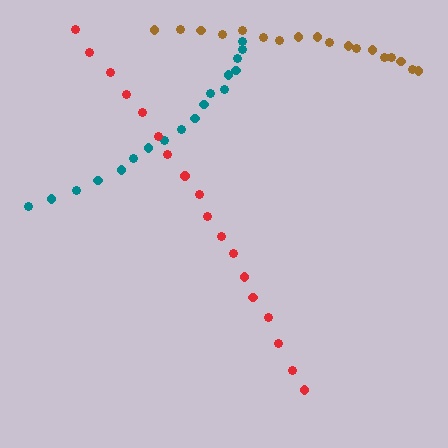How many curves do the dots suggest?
There are 3 distinct paths.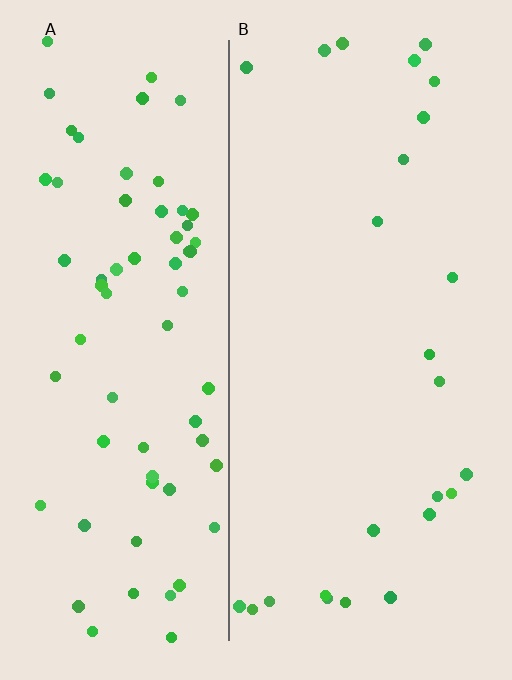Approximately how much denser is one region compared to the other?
Approximately 2.8× — region A over region B.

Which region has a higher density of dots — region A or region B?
A (the left).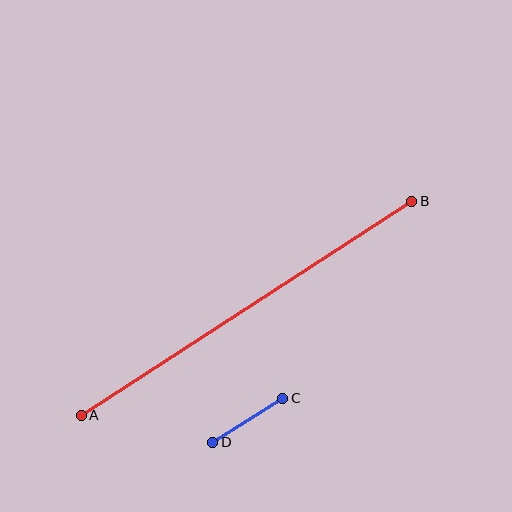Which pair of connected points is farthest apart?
Points A and B are farthest apart.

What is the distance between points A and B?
The distance is approximately 393 pixels.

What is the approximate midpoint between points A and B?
The midpoint is at approximately (246, 308) pixels.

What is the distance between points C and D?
The distance is approximately 83 pixels.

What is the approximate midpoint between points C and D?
The midpoint is at approximately (248, 420) pixels.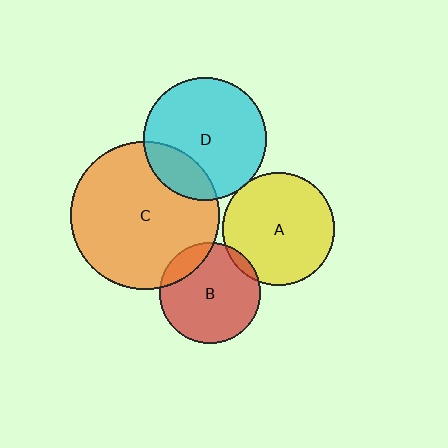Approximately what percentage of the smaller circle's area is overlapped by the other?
Approximately 5%.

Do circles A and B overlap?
Yes.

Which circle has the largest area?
Circle C (orange).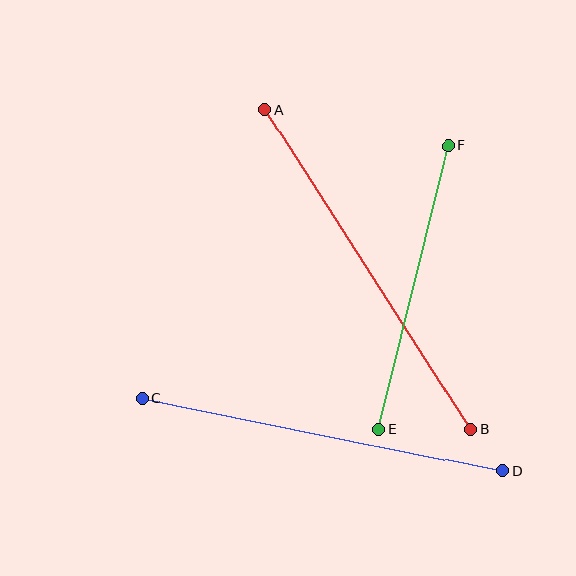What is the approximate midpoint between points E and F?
The midpoint is at approximately (414, 287) pixels.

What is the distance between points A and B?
The distance is approximately 380 pixels.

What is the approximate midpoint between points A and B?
The midpoint is at approximately (368, 270) pixels.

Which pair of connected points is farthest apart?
Points A and B are farthest apart.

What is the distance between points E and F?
The distance is approximately 292 pixels.